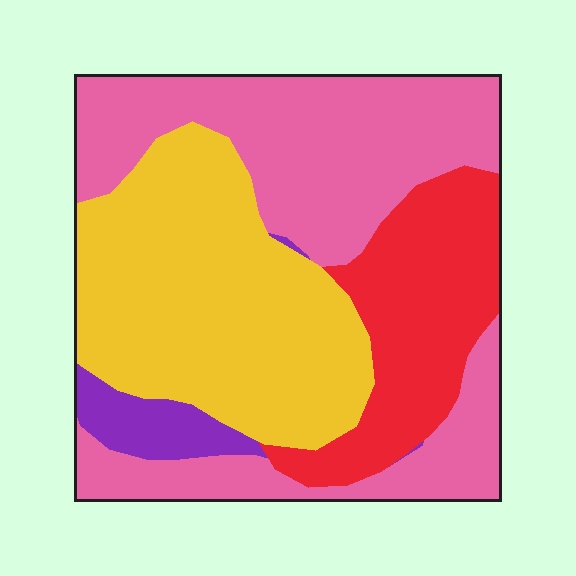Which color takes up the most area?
Pink, at roughly 40%.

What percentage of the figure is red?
Red takes up about one fifth (1/5) of the figure.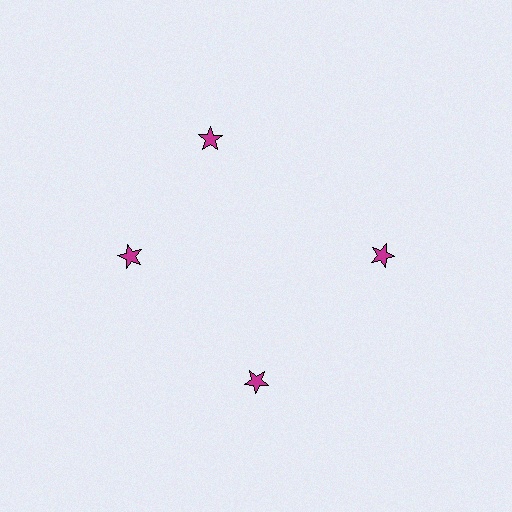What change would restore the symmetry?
The symmetry would be restored by rotating it back into even spacing with its neighbors so that all 4 stars sit at equal angles and equal distance from the center.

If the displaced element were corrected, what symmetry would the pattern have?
It would have 4-fold rotational symmetry — the pattern would map onto itself every 90 degrees.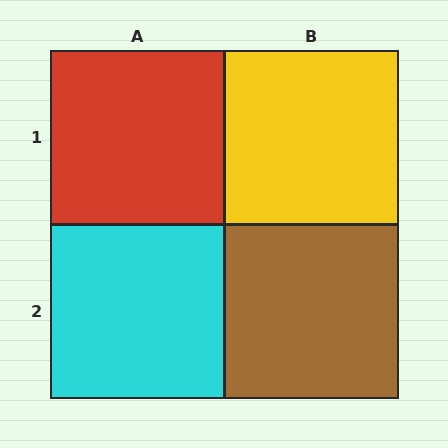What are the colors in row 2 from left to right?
Cyan, brown.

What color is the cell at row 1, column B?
Yellow.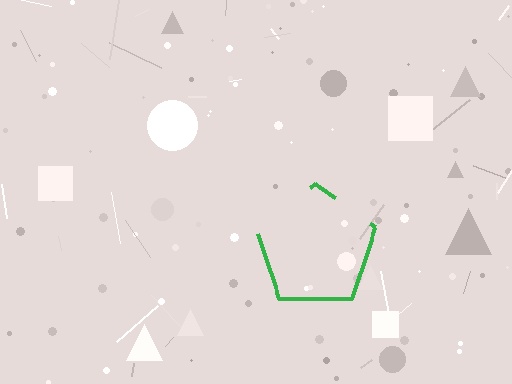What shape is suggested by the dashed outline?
The dashed outline suggests a pentagon.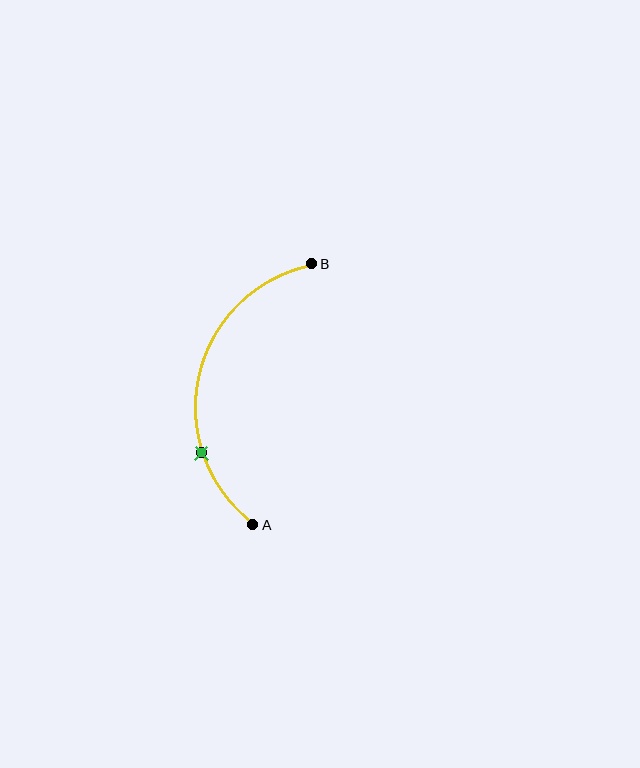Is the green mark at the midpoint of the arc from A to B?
No. The green mark lies on the arc but is closer to endpoint A. The arc midpoint would be at the point on the curve equidistant along the arc from both A and B.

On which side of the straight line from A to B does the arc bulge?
The arc bulges to the left of the straight line connecting A and B.